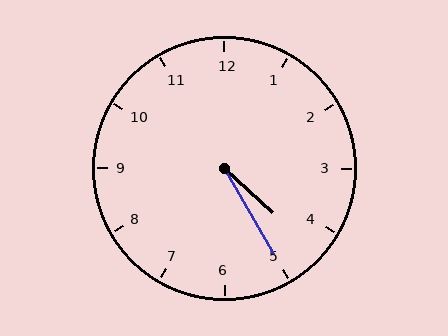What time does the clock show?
4:25.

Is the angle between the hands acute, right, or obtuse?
It is acute.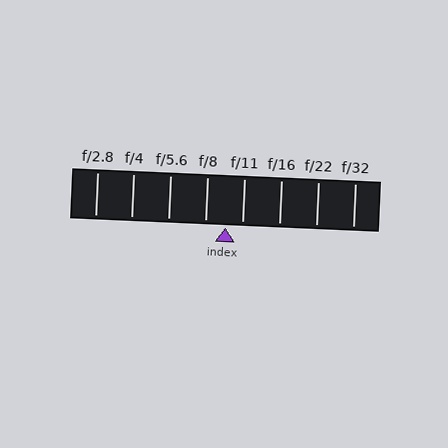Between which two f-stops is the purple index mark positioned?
The index mark is between f/8 and f/11.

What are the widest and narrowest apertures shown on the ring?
The widest aperture shown is f/2.8 and the narrowest is f/32.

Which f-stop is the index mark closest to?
The index mark is closest to f/11.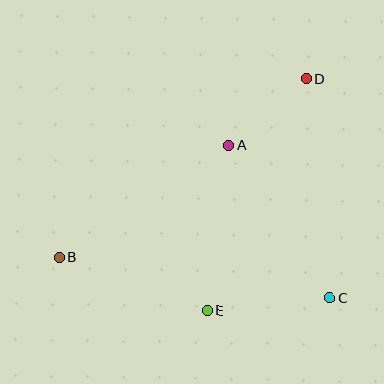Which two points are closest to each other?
Points A and D are closest to each other.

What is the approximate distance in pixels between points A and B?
The distance between A and B is approximately 203 pixels.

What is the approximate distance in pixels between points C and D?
The distance between C and D is approximately 220 pixels.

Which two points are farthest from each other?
Points B and D are farthest from each other.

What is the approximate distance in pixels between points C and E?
The distance between C and E is approximately 123 pixels.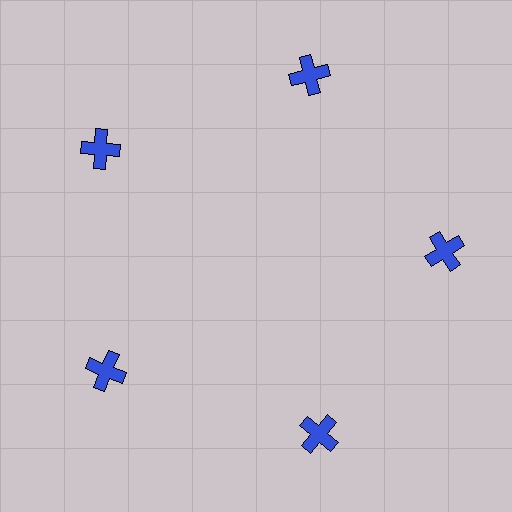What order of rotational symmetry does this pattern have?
This pattern has 5-fold rotational symmetry.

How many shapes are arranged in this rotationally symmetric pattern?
There are 5 shapes, arranged in 5 groups of 1.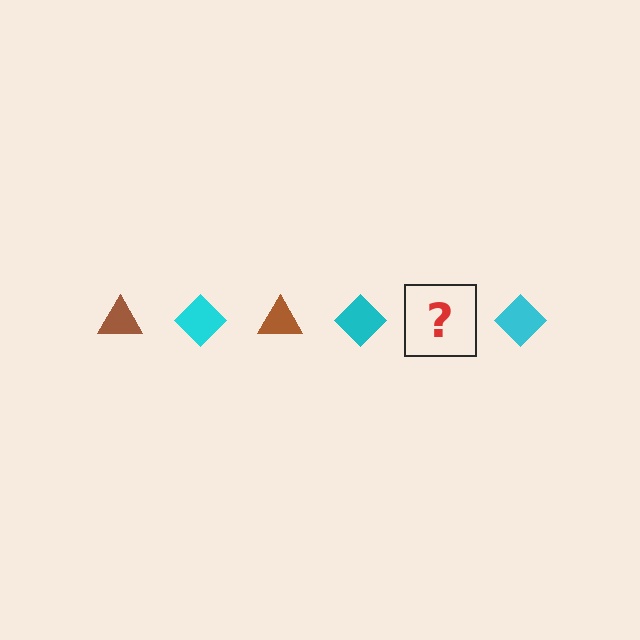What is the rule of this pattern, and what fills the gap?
The rule is that the pattern alternates between brown triangle and cyan diamond. The gap should be filled with a brown triangle.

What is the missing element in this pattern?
The missing element is a brown triangle.